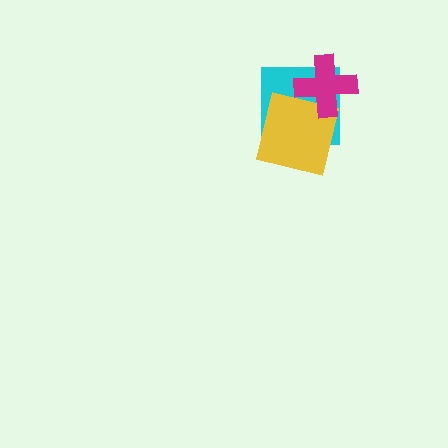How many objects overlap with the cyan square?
2 objects overlap with the cyan square.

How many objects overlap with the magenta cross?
2 objects overlap with the magenta cross.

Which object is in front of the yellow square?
The magenta cross is in front of the yellow square.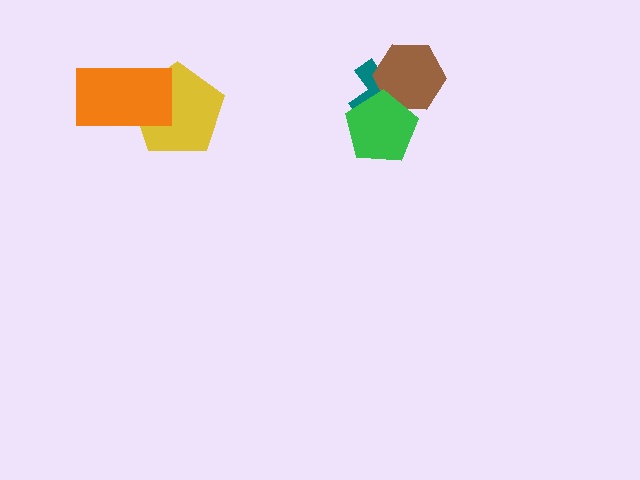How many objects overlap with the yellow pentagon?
1 object overlaps with the yellow pentagon.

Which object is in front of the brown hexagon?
The green pentagon is in front of the brown hexagon.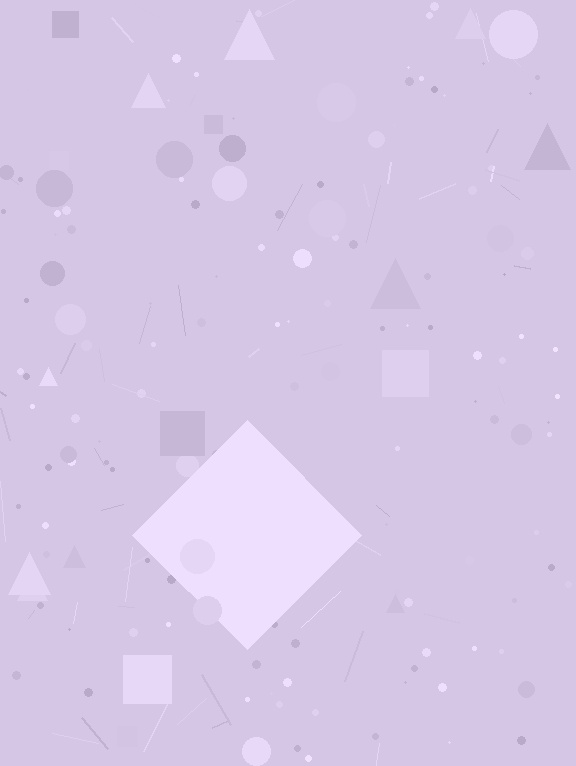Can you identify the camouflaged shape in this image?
The camouflaged shape is a diamond.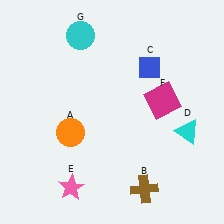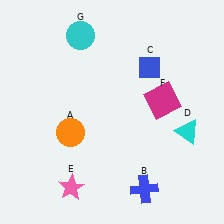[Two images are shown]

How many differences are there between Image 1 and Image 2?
There is 1 difference between the two images.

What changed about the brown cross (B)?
In Image 1, B is brown. In Image 2, it changed to blue.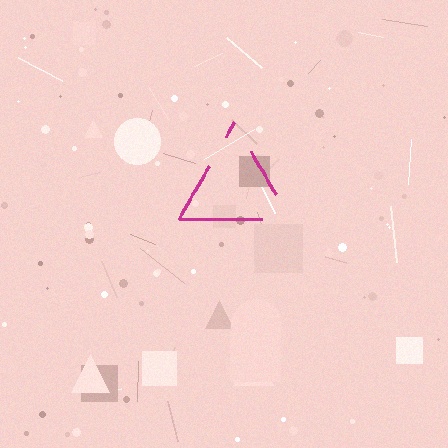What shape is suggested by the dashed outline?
The dashed outline suggests a triangle.